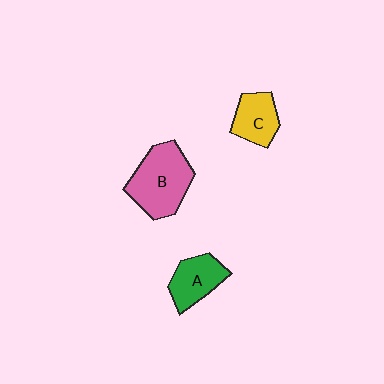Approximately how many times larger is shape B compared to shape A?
Approximately 1.6 times.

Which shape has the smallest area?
Shape C (yellow).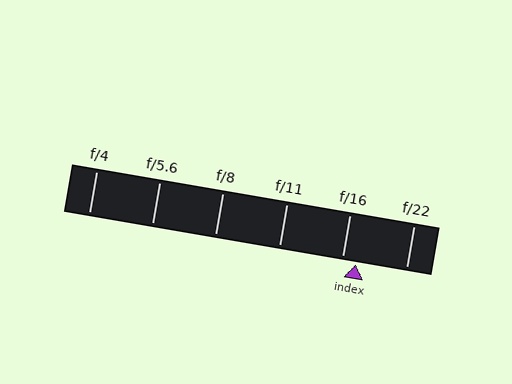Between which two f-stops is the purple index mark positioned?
The index mark is between f/16 and f/22.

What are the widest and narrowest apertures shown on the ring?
The widest aperture shown is f/4 and the narrowest is f/22.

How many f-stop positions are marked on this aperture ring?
There are 6 f-stop positions marked.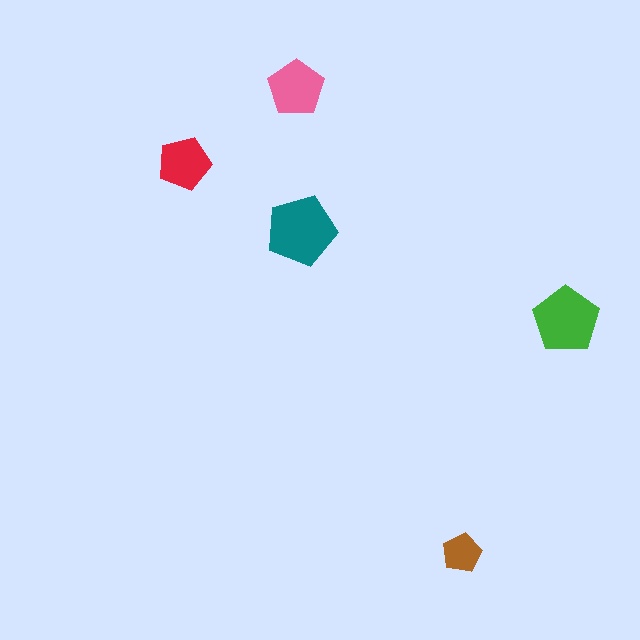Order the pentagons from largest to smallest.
the teal one, the green one, the pink one, the red one, the brown one.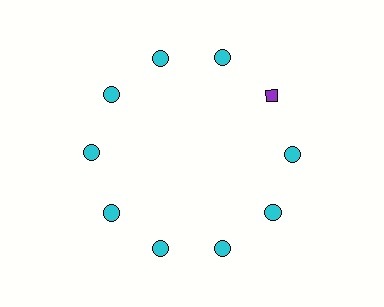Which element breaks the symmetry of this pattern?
The purple diamond at roughly the 2 o'clock position breaks the symmetry. All other shapes are cyan circles.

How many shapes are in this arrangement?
There are 10 shapes arranged in a ring pattern.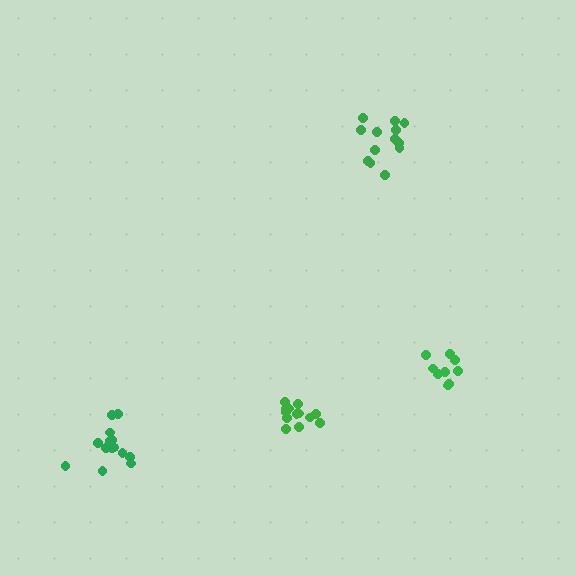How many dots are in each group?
Group 1: 13 dots, Group 2: 13 dots, Group 3: 14 dots, Group 4: 9 dots (49 total).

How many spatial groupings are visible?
There are 4 spatial groupings.